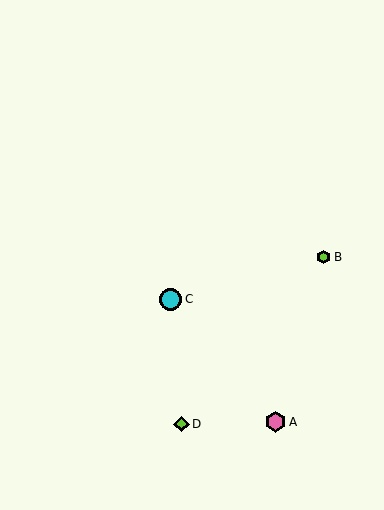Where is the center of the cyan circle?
The center of the cyan circle is at (171, 299).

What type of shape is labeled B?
Shape B is a lime hexagon.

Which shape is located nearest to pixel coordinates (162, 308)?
The cyan circle (labeled C) at (171, 299) is nearest to that location.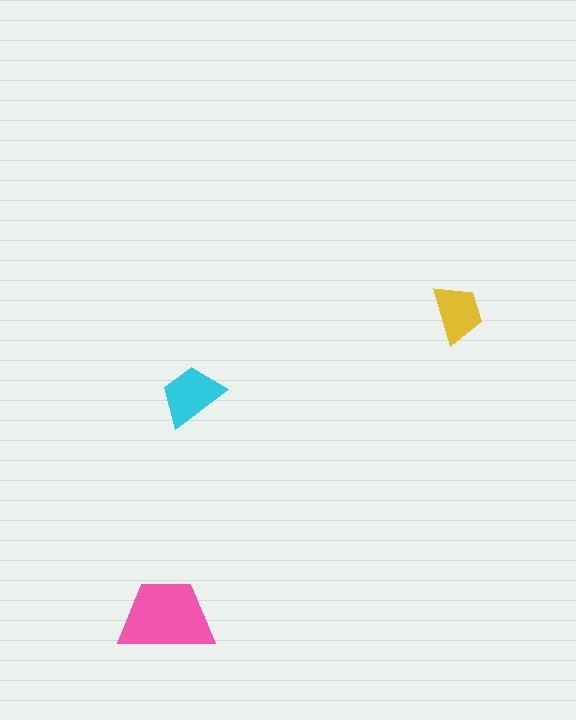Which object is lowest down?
The pink trapezoid is bottommost.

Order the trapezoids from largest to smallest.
the pink one, the cyan one, the yellow one.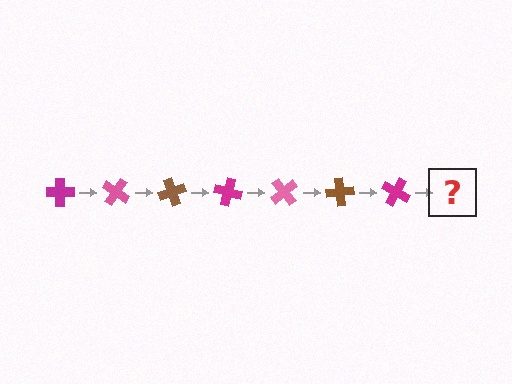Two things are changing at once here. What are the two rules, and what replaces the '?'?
The two rules are that it rotates 35 degrees each step and the color cycles through magenta, pink, and brown. The '?' should be a pink cross, rotated 245 degrees from the start.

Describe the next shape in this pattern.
It should be a pink cross, rotated 245 degrees from the start.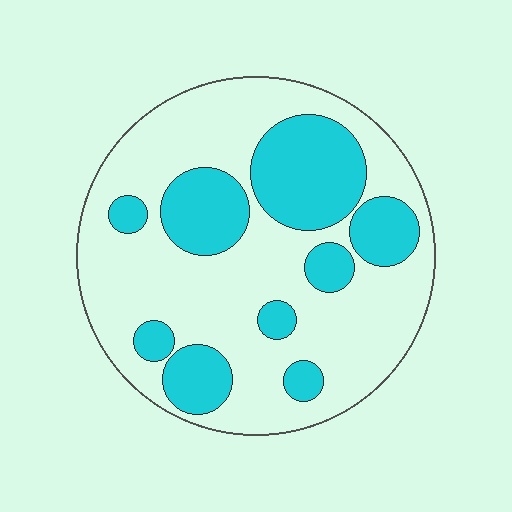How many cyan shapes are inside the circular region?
9.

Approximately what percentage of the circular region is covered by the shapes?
Approximately 30%.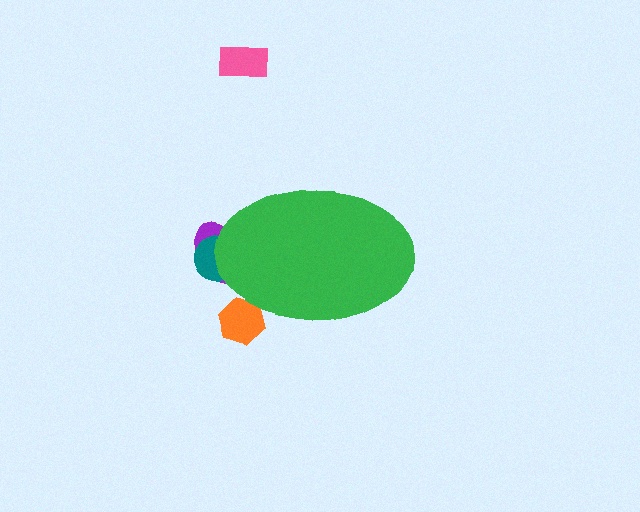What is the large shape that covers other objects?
A green ellipse.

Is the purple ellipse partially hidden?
Yes, the purple ellipse is partially hidden behind the green ellipse.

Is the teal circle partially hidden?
Yes, the teal circle is partially hidden behind the green ellipse.